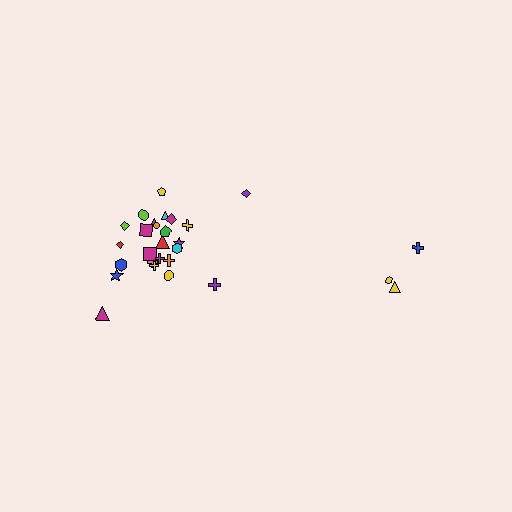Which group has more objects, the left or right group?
The left group.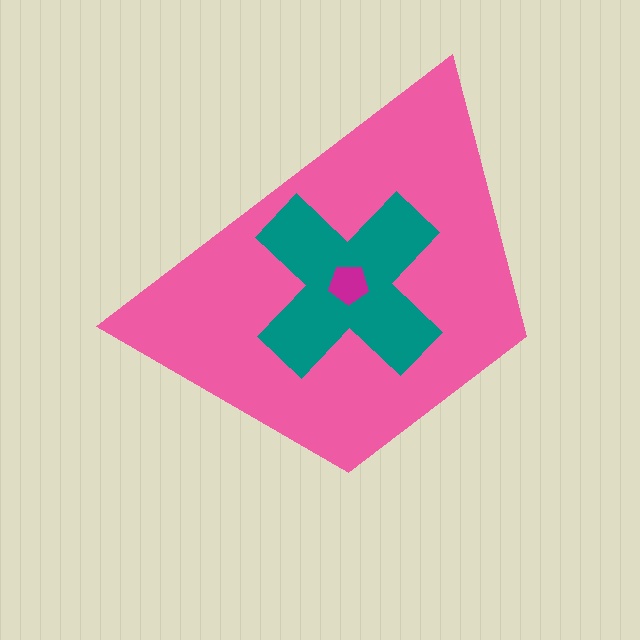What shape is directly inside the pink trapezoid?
The teal cross.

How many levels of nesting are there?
3.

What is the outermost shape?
The pink trapezoid.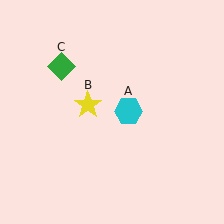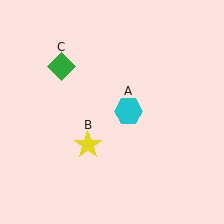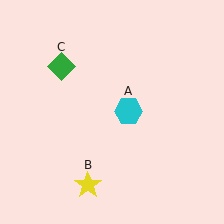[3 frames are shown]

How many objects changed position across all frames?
1 object changed position: yellow star (object B).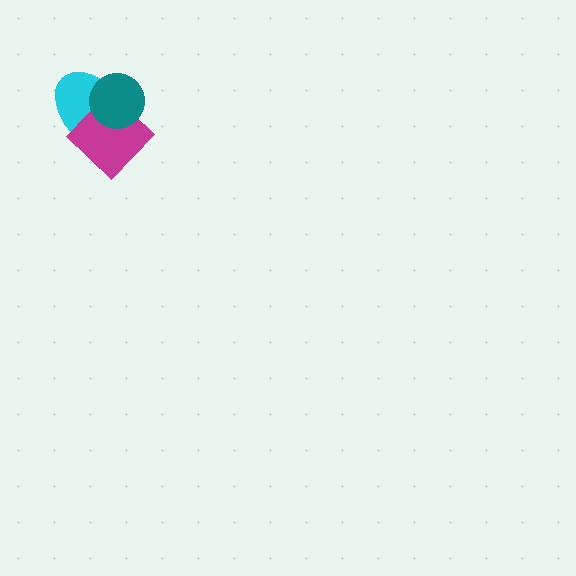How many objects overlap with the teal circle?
2 objects overlap with the teal circle.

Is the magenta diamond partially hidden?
Yes, it is partially covered by another shape.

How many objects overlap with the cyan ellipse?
2 objects overlap with the cyan ellipse.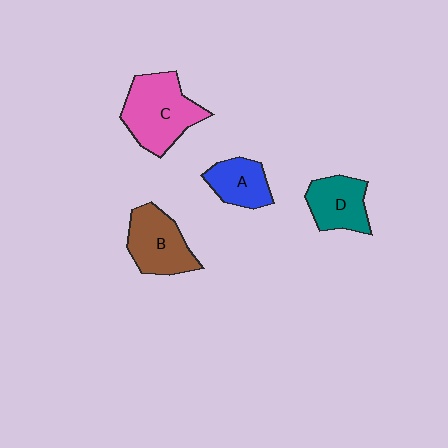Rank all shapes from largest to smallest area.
From largest to smallest: C (pink), B (brown), D (teal), A (blue).